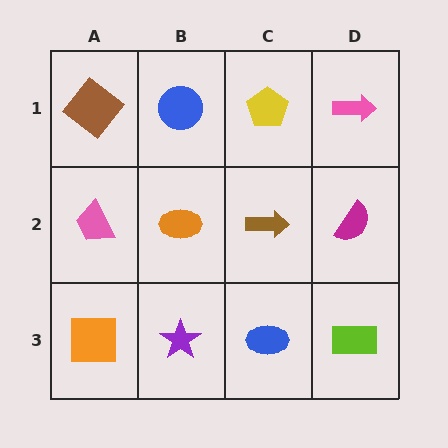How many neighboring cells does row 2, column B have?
4.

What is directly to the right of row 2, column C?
A magenta semicircle.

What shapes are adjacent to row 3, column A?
A pink trapezoid (row 2, column A), a purple star (row 3, column B).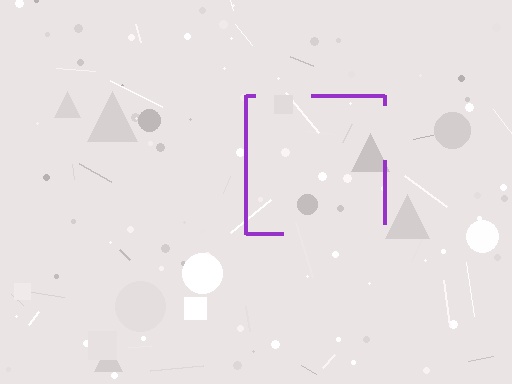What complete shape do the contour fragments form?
The contour fragments form a square.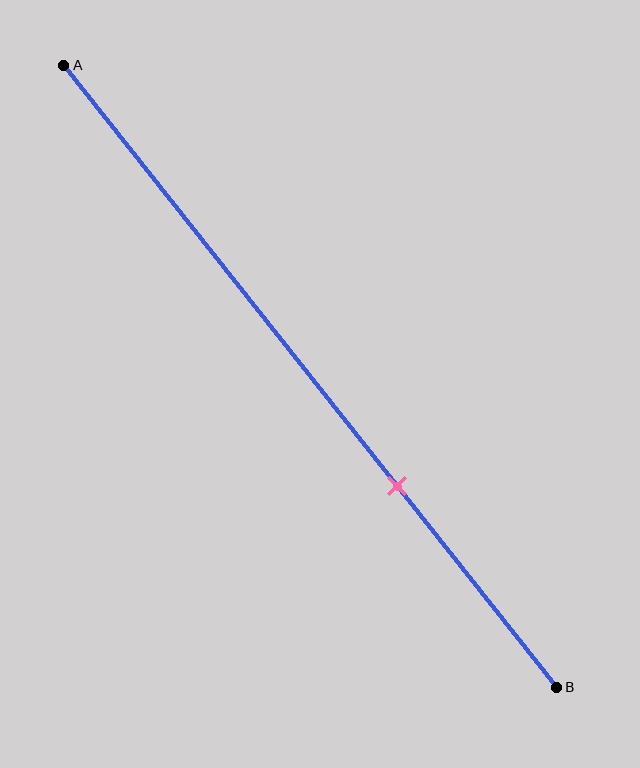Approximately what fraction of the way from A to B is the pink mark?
The pink mark is approximately 70% of the way from A to B.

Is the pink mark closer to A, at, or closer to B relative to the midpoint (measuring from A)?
The pink mark is closer to point B than the midpoint of segment AB.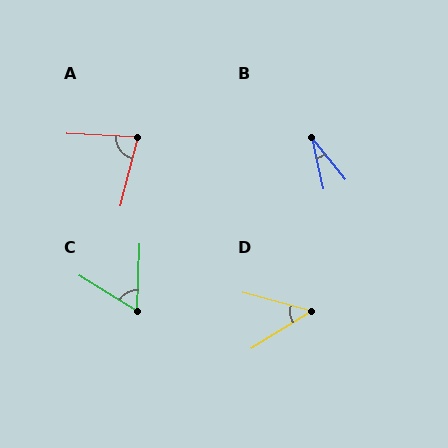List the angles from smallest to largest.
B (27°), D (47°), C (60°), A (79°).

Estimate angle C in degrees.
Approximately 60 degrees.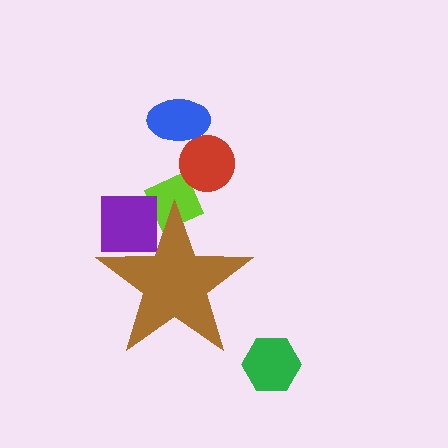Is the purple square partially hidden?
Yes, the purple square is partially hidden behind the brown star.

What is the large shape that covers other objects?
A brown star.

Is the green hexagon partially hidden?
No, the green hexagon is fully visible.